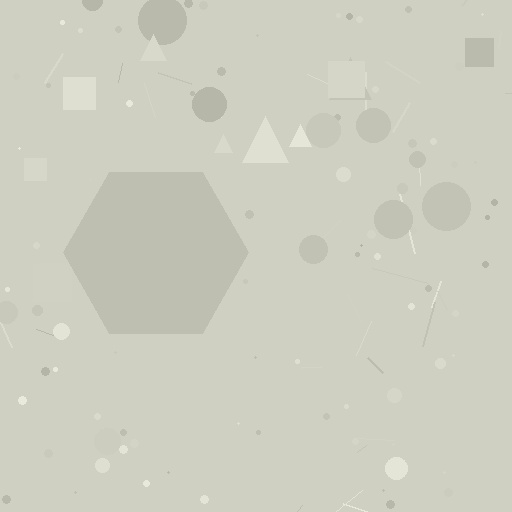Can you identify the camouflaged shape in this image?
The camouflaged shape is a hexagon.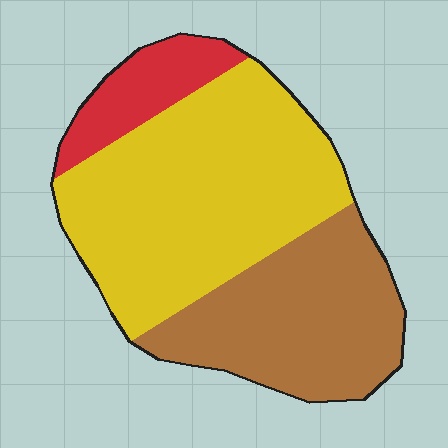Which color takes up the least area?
Red, at roughly 10%.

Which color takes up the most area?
Yellow, at roughly 55%.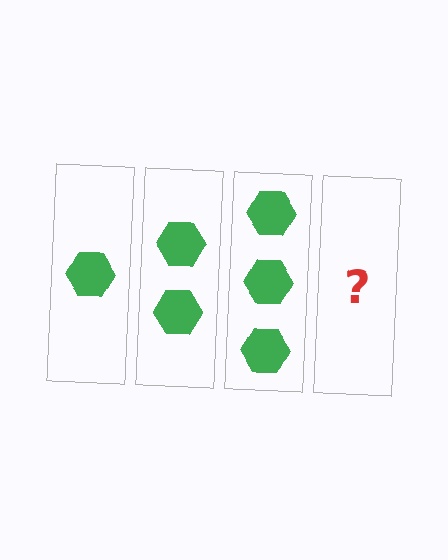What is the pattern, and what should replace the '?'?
The pattern is that each step adds one more hexagon. The '?' should be 4 hexagons.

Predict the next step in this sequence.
The next step is 4 hexagons.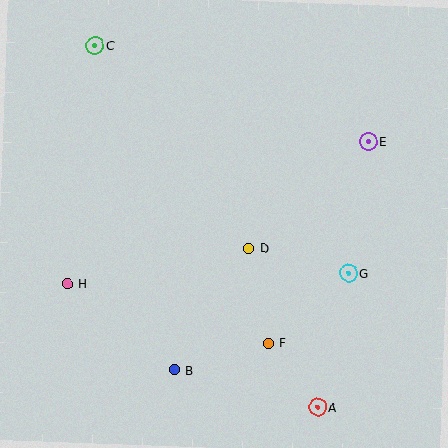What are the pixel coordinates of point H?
Point H is at (67, 283).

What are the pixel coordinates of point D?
Point D is at (249, 248).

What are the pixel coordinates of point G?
Point G is at (348, 273).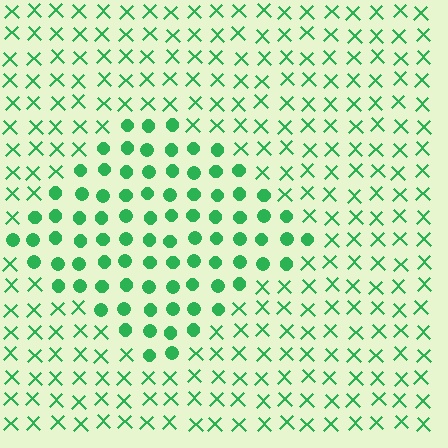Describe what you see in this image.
The image is filled with small green elements arranged in a uniform grid. A diamond-shaped region contains circles, while the surrounding area contains X marks. The boundary is defined purely by the change in element shape.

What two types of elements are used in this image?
The image uses circles inside the diamond region and X marks outside it.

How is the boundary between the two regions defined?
The boundary is defined by a change in element shape: circles inside vs. X marks outside. All elements share the same color and spacing.